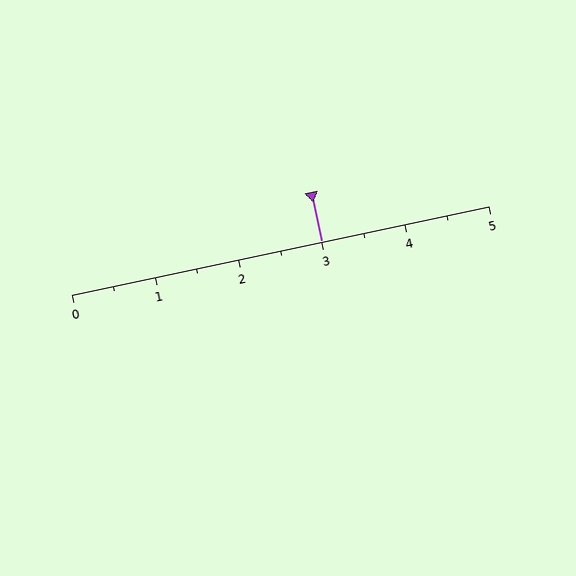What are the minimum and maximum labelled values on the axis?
The axis runs from 0 to 5.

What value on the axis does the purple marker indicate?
The marker indicates approximately 3.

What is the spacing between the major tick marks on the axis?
The major ticks are spaced 1 apart.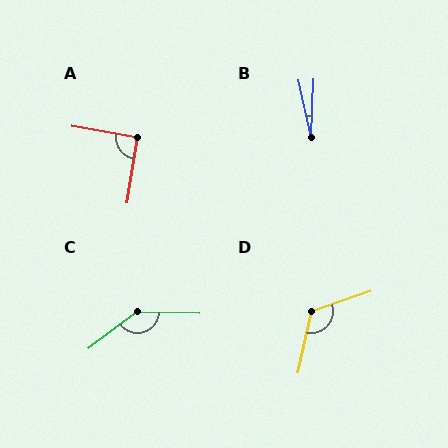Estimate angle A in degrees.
Approximately 91 degrees.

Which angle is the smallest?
B, at approximately 15 degrees.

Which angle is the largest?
C, at approximately 141 degrees.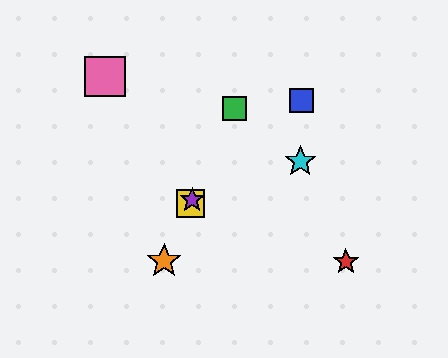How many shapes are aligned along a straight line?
4 shapes (the green square, the yellow square, the purple star, the orange star) are aligned along a straight line.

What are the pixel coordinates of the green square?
The green square is at (235, 108).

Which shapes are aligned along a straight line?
The green square, the yellow square, the purple star, the orange star are aligned along a straight line.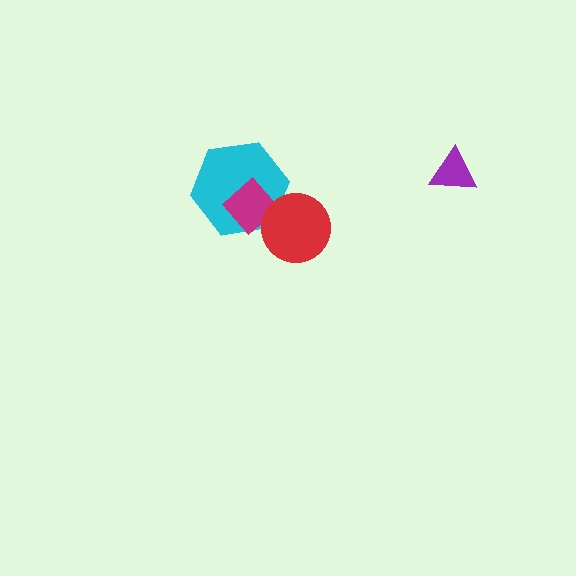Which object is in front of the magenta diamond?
The red circle is in front of the magenta diamond.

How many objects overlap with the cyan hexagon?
2 objects overlap with the cyan hexagon.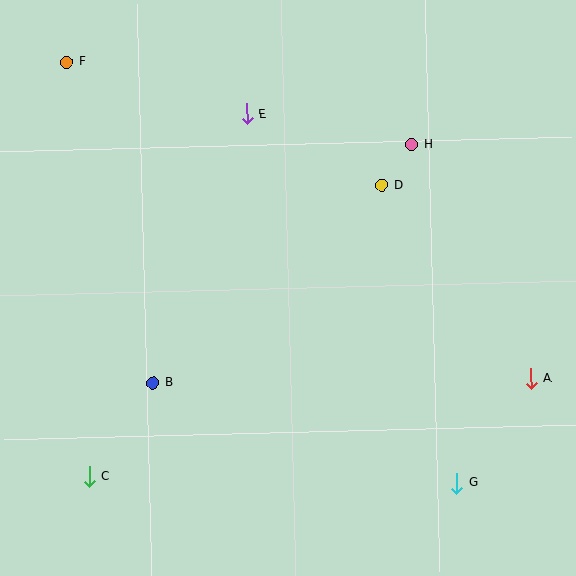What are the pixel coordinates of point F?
Point F is at (67, 62).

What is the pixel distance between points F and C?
The distance between F and C is 415 pixels.